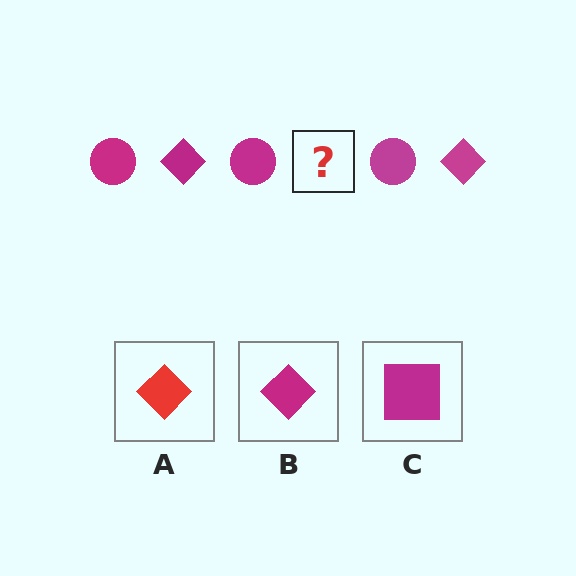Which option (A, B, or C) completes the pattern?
B.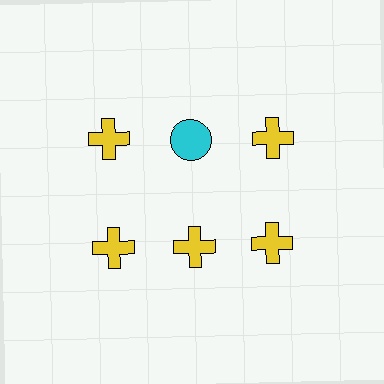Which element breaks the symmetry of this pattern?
The cyan circle in the top row, second from left column breaks the symmetry. All other shapes are yellow crosses.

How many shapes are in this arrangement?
There are 6 shapes arranged in a grid pattern.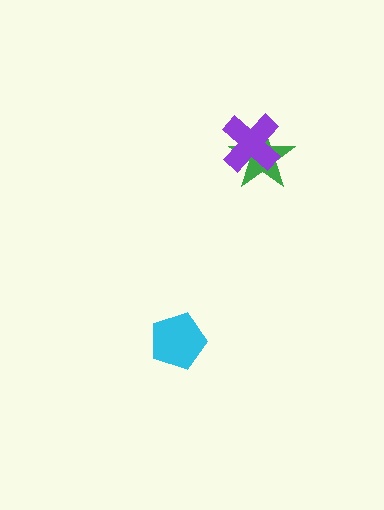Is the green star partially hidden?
Yes, it is partially covered by another shape.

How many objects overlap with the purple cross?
1 object overlaps with the purple cross.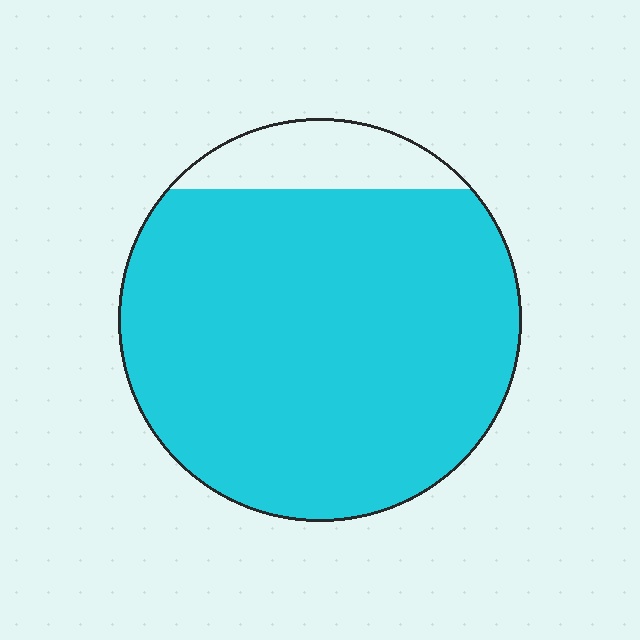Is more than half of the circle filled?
Yes.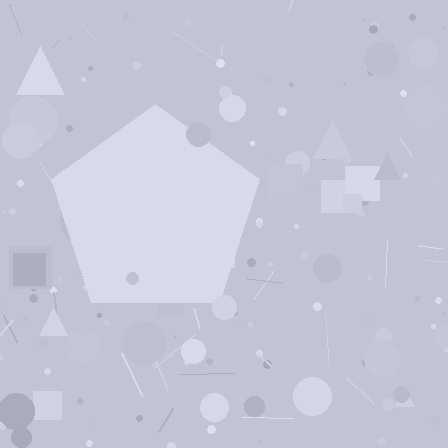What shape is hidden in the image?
A pentagon is hidden in the image.